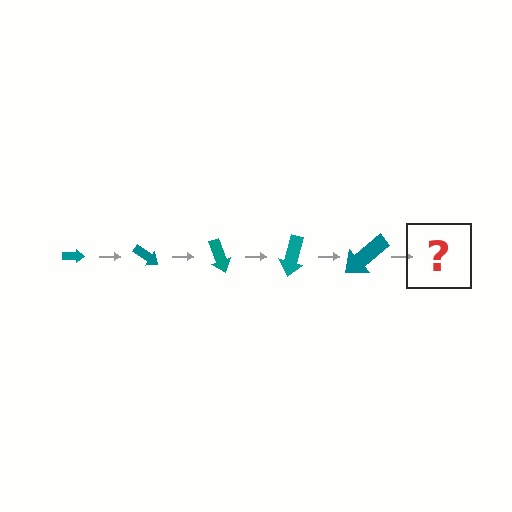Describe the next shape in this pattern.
It should be an arrow, larger than the previous one and rotated 175 degrees from the start.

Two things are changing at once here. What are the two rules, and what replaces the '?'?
The two rules are that the arrow grows larger each step and it rotates 35 degrees each step. The '?' should be an arrow, larger than the previous one and rotated 175 degrees from the start.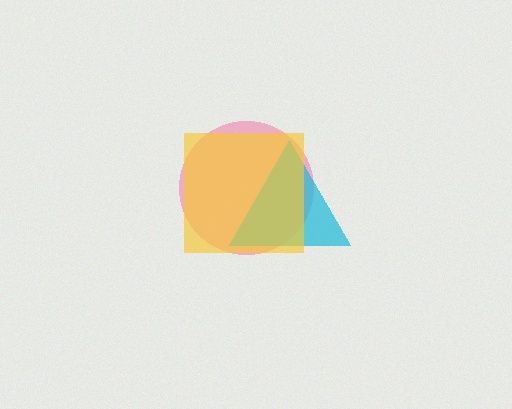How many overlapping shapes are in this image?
There are 3 overlapping shapes in the image.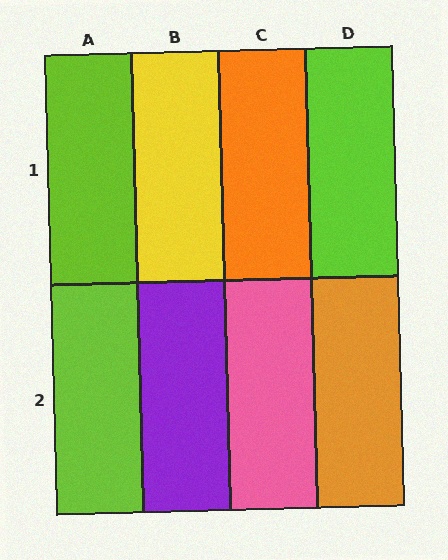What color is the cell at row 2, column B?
Purple.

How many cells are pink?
1 cell is pink.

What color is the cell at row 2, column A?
Lime.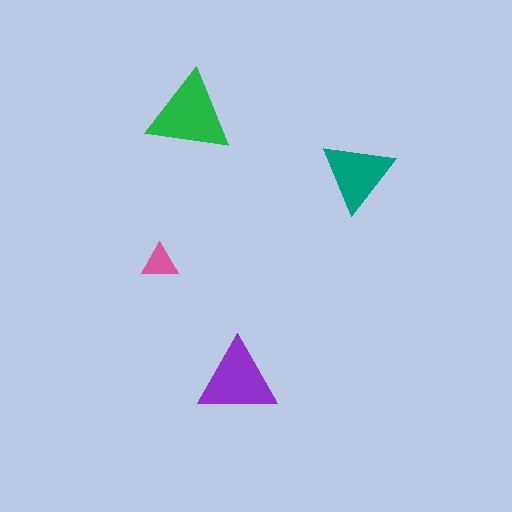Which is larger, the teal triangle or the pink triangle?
The teal one.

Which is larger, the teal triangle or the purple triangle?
The purple one.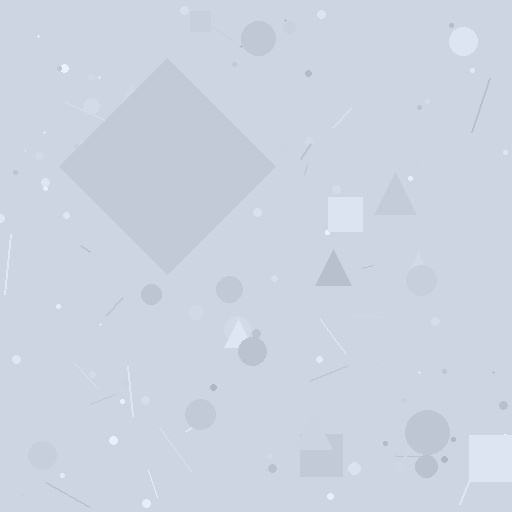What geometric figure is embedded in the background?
A diamond is embedded in the background.